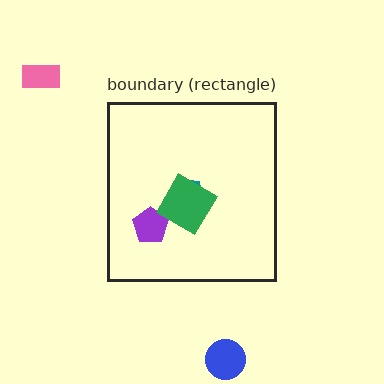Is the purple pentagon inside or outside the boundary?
Inside.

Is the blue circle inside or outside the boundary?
Outside.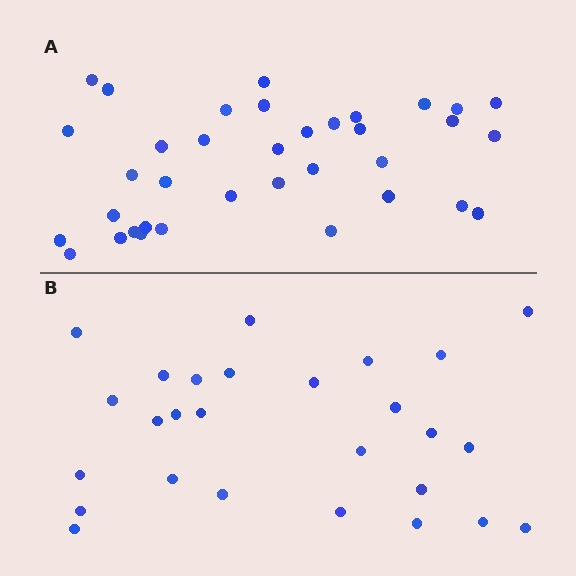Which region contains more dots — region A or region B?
Region A (the top region) has more dots.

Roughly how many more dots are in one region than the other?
Region A has roughly 8 or so more dots than region B.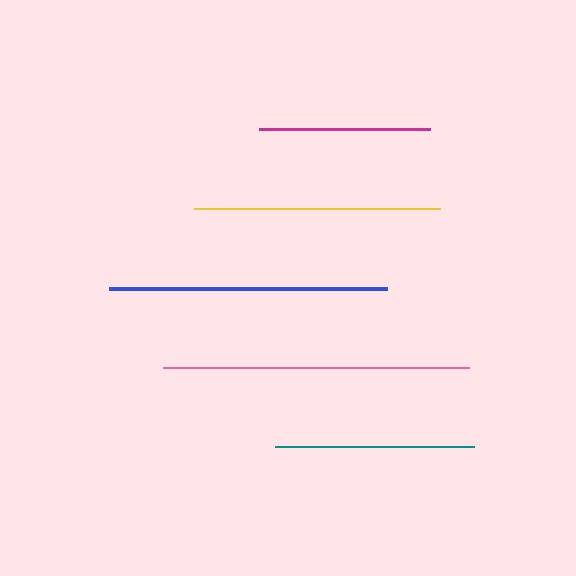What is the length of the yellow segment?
The yellow segment is approximately 246 pixels long.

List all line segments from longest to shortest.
From longest to shortest: pink, blue, yellow, teal, magenta.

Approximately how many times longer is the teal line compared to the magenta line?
The teal line is approximately 1.2 times the length of the magenta line.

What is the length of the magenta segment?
The magenta segment is approximately 171 pixels long.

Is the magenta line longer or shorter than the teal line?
The teal line is longer than the magenta line.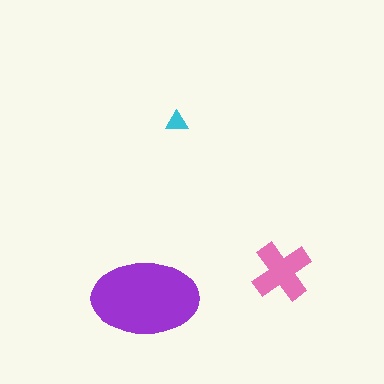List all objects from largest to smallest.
The purple ellipse, the pink cross, the cyan triangle.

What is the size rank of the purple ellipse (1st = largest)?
1st.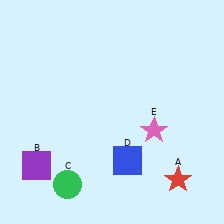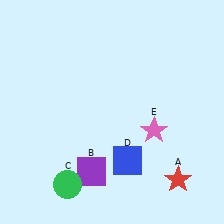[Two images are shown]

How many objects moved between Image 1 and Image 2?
1 object moved between the two images.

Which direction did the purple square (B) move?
The purple square (B) moved right.